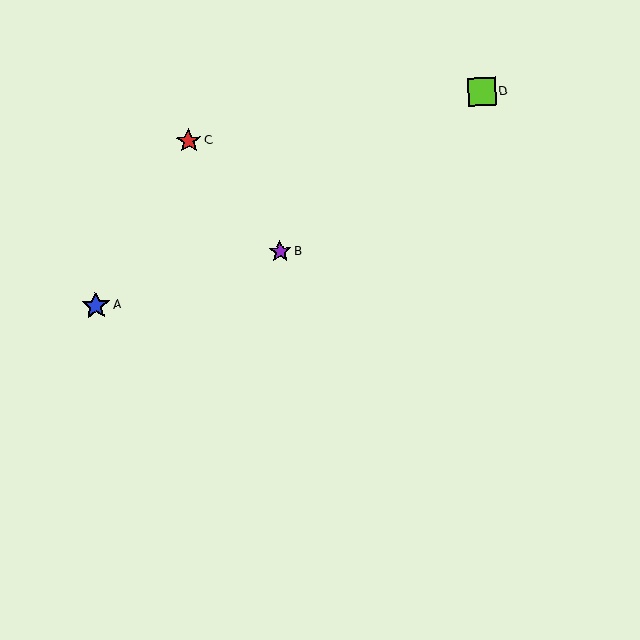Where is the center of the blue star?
The center of the blue star is at (96, 306).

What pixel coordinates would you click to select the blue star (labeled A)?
Click at (96, 306) to select the blue star A.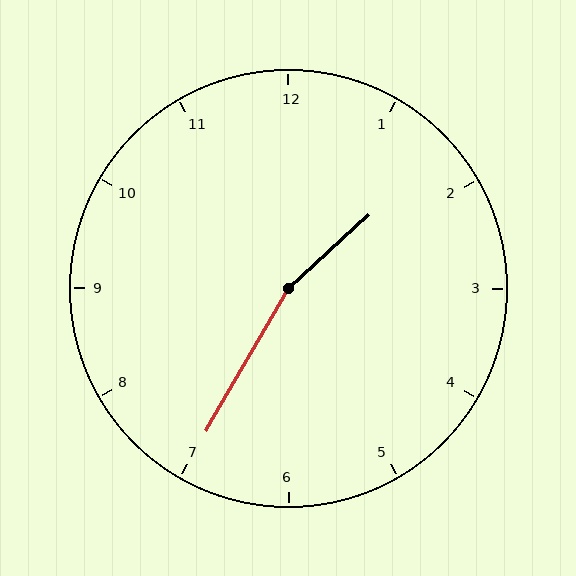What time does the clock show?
1:35.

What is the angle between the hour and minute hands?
Approximately 162 degrees.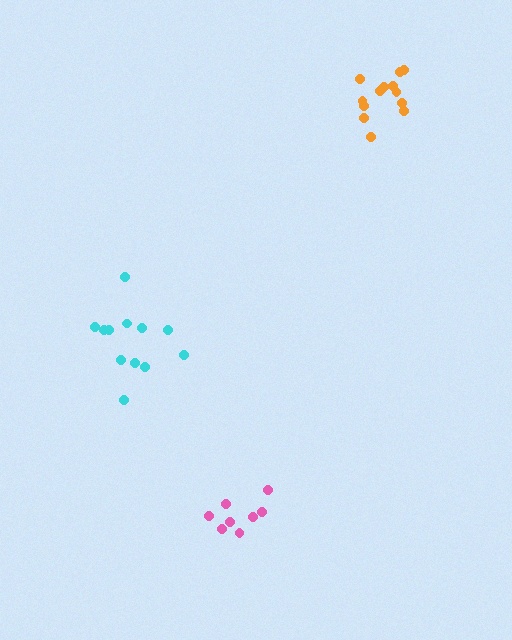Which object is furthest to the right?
The orange cluster is rightmost.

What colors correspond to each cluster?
The clusters are colored: cyan, pink, orange.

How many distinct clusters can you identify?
There are 3 distinct clusters.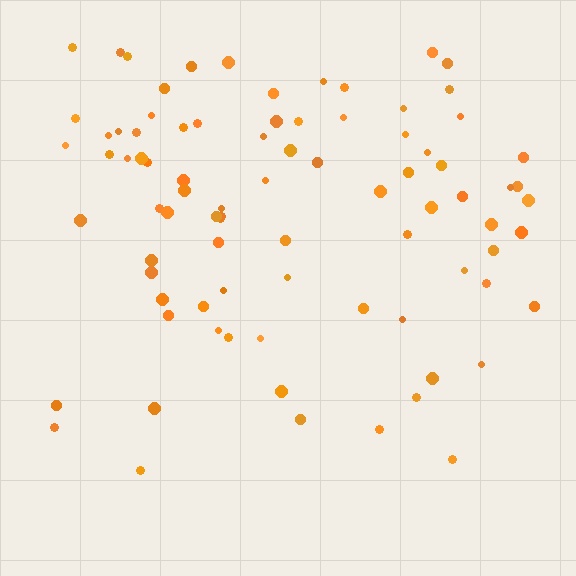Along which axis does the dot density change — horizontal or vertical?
Vertical.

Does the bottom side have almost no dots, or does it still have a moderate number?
Still a moderate number, just noticeably fewer than the top.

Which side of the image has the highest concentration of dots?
The top.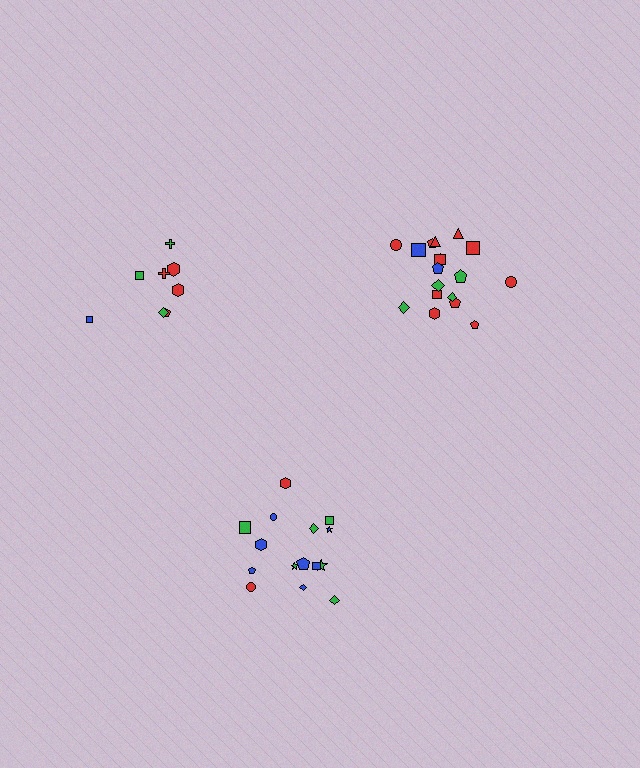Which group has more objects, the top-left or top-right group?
The top-right group.